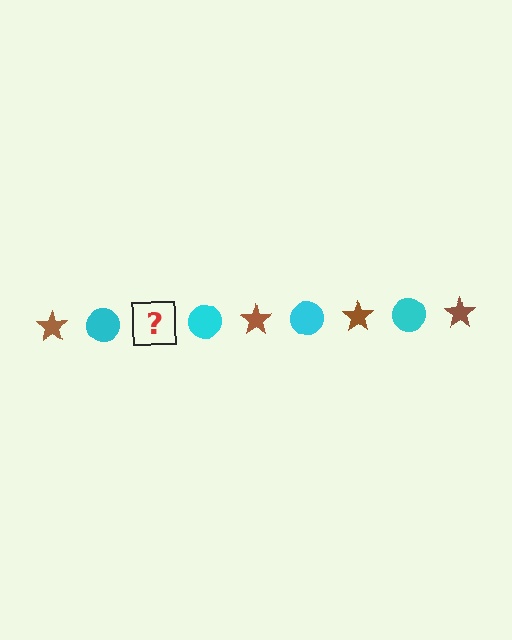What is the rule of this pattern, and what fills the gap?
The rule is that the pattern alternates between brown star and cyan circle. The gap should be filled with a brown star.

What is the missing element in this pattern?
The missing element is a brown star.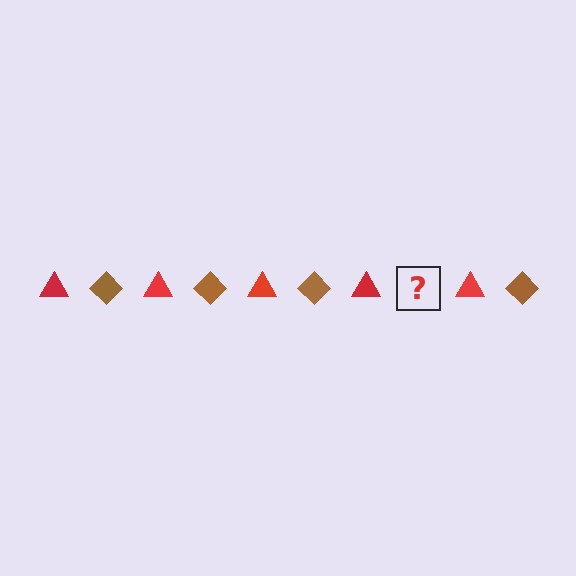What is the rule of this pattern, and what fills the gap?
The rule is that the pattern alternates between red triangle and brown diamond. The gap should be filled with a brown diamond.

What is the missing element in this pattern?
The missing element is a brown diamond.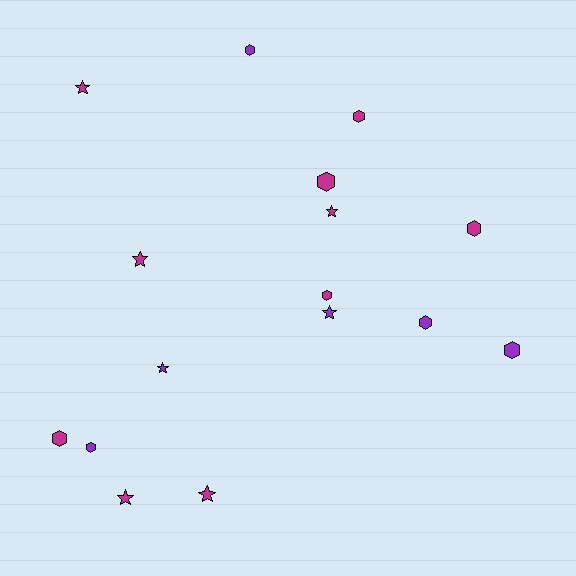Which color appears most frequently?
Magenta, with 10 objects.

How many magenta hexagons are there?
There are 5 magenta hexagons.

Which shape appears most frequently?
Hexagon, with 9 objects.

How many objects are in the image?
There are 16 objects.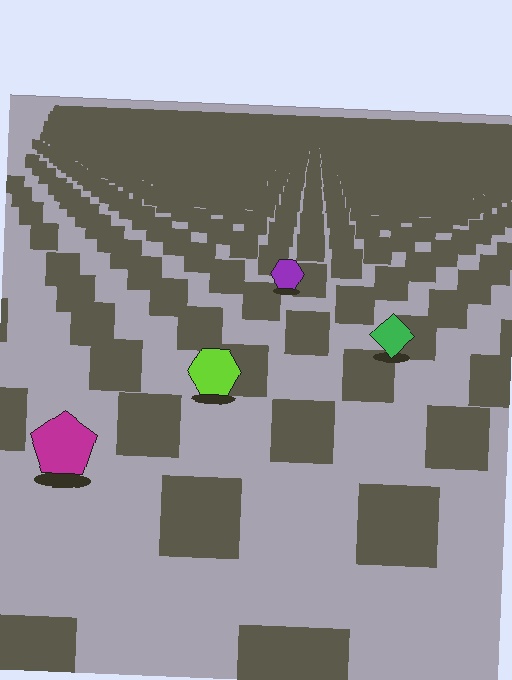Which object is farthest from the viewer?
The purple hexagon is farthest from the viewer. It appears smaller and the ground texture around it is denser.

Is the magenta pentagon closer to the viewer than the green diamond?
Yes. The magenta pentagon is closer — you can tell from the texture gradient: the ground texture is coarser near it.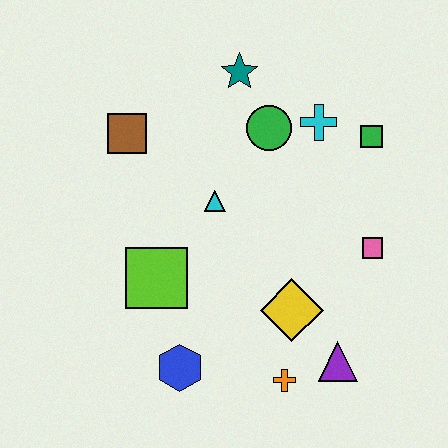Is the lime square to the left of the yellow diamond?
Yes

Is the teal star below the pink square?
No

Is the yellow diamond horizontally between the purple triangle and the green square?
No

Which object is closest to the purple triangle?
The orange cross is closest to the purple triangle.